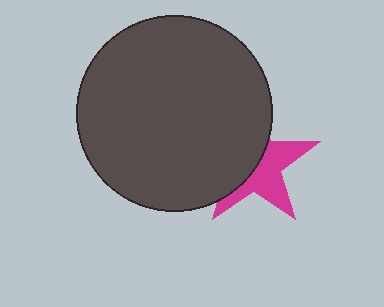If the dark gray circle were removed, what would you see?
You would see the complete magenta star.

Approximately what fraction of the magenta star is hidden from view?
Roughly 52% of the magenta star is hidden behind the dark gray circle.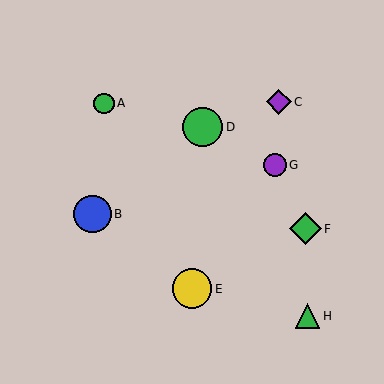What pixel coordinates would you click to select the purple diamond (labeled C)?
Click at (279, 102) to select the purple diamond C.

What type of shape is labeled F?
Shape F is a green diamond.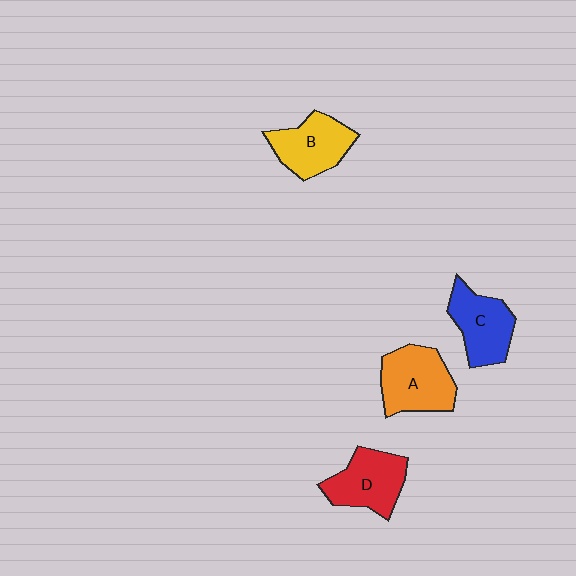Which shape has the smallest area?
Shape C (blue).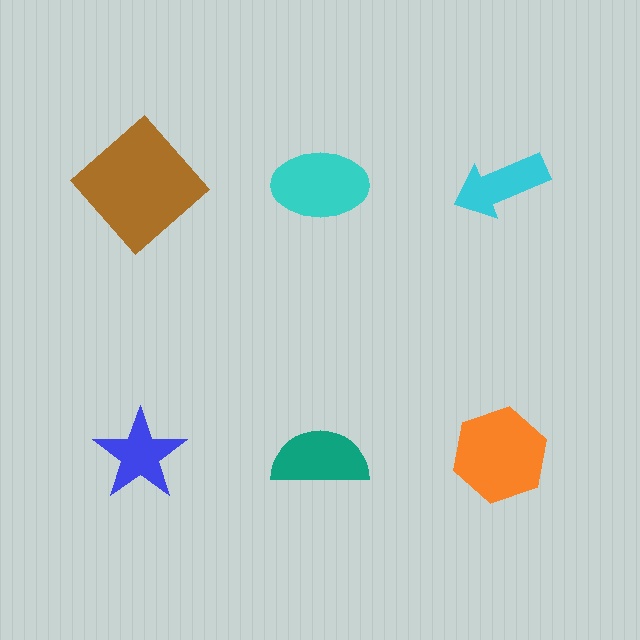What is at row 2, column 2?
A teal semicircle.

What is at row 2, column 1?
A blue star.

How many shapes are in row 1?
3 shapes.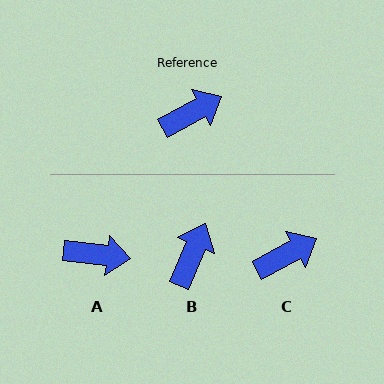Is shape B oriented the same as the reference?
No, it is off by about 38 degrees.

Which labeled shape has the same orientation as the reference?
C.